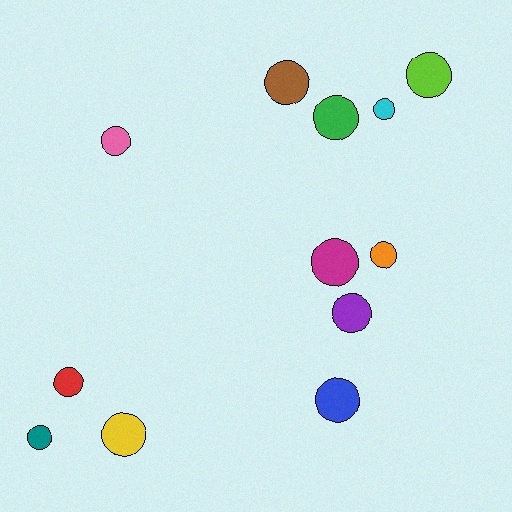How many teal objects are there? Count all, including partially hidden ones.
There is 1 teal object.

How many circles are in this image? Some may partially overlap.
There are 12 circles.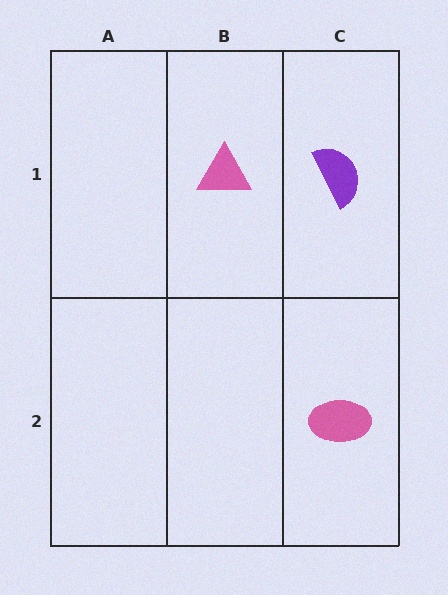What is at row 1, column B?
A pink triangle.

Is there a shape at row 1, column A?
No, that cell is empty.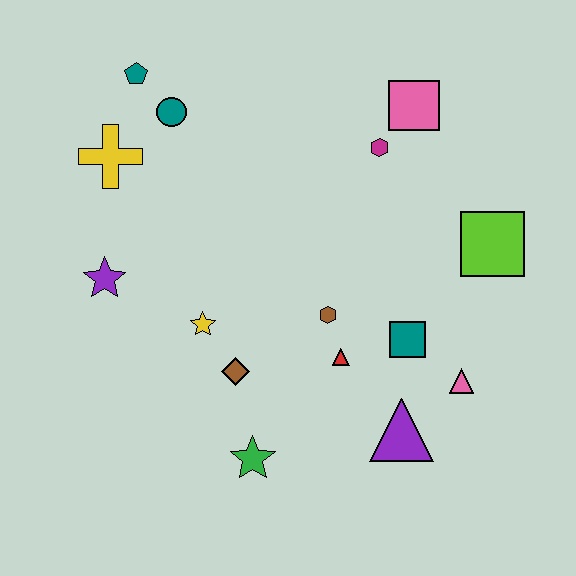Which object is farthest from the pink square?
The green star is farthest from the pink square.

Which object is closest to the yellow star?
The brown diamond is closest to the yellow star.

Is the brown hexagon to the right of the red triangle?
No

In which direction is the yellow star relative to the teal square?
The yellow star is to the left of the teal square.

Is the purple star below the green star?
No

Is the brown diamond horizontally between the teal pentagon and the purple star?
No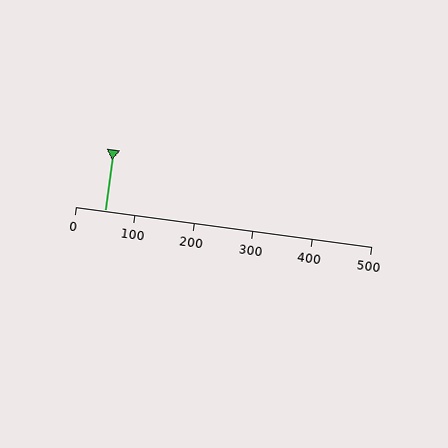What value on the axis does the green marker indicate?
The marker indicates approximately 50.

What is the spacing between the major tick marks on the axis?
The major ticks are spaced 100 apart.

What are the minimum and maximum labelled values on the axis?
The axis runs from 0 to 500.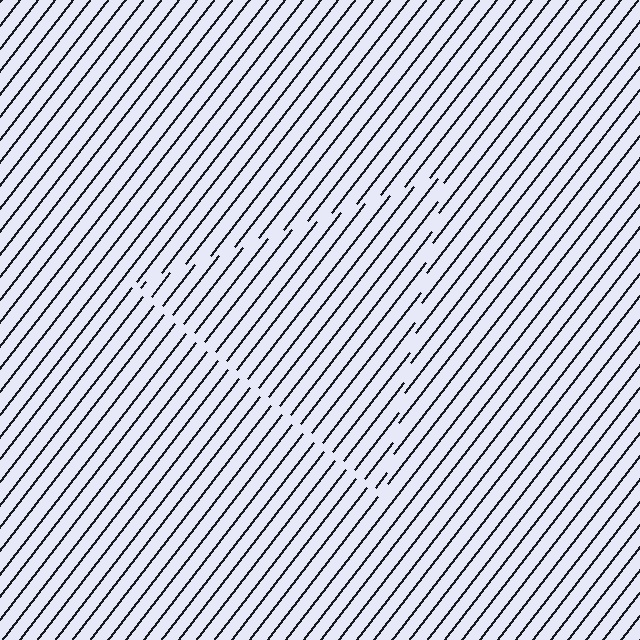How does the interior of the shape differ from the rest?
The interior of the shape contains the same grating, shifted by half a period — the contour is defined by the phase discontinuity where line-ends from the inner and outer gratings abut.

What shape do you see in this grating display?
An illusory triangle. The interior of the shape contains the same grating, shifted by half a period — the contour is defined by the phase discontinuity where line-ends from the inner and outer gratings abut.